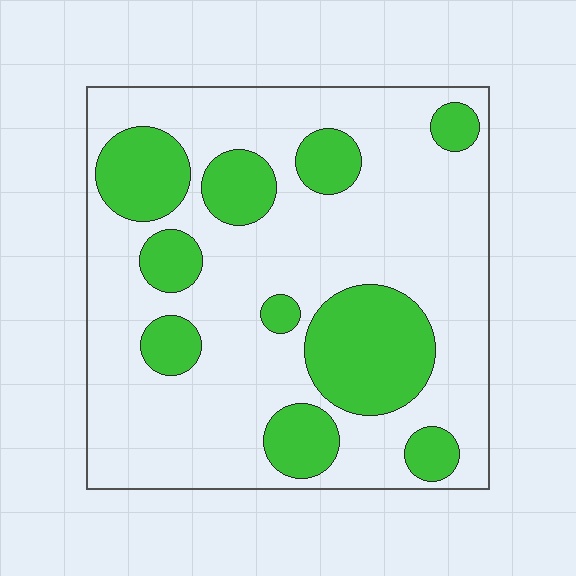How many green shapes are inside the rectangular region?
10.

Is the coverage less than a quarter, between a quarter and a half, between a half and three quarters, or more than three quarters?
Between a quarter and a half.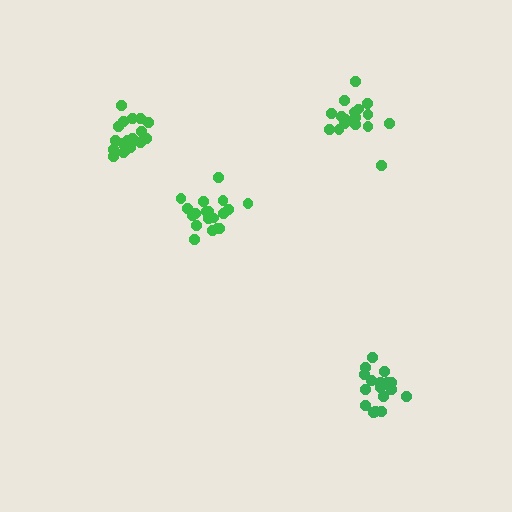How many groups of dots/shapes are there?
There are 4 groups.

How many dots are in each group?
Group 1: 20 dots, Group 2: 19 dots, Group 3: 17 dots, Group 4: 17 dots (73 total).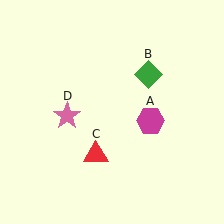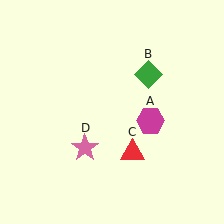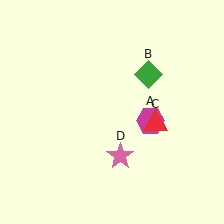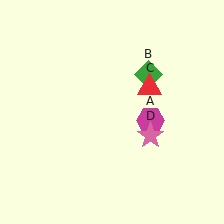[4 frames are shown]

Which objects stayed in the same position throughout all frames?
Magenta hexagon (object A) and green diamond (object B) remained stationary.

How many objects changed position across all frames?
2 objects changed position: red triangle (object C), pink star (object D).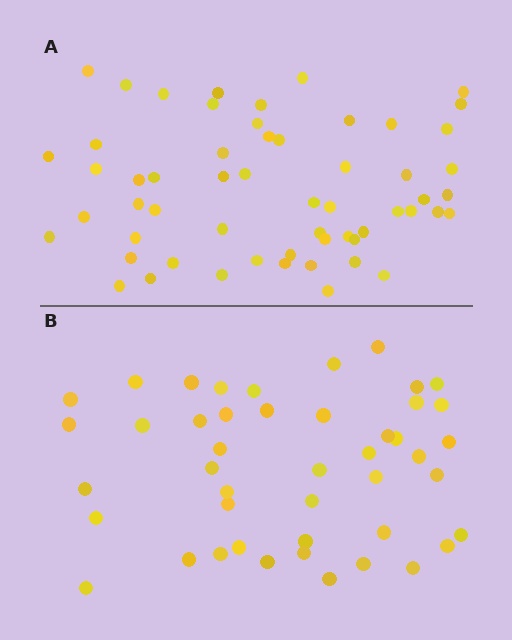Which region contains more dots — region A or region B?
Region A (the top region) has more dots.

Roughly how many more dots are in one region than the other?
Region A has roughly 12 or so more dots than region B.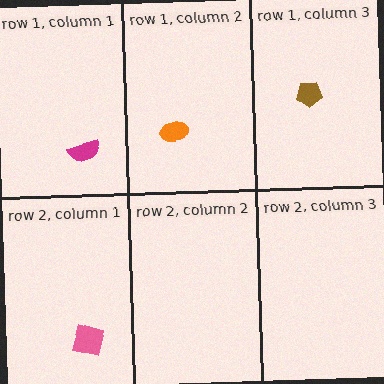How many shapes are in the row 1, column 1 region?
1.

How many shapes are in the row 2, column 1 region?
1.